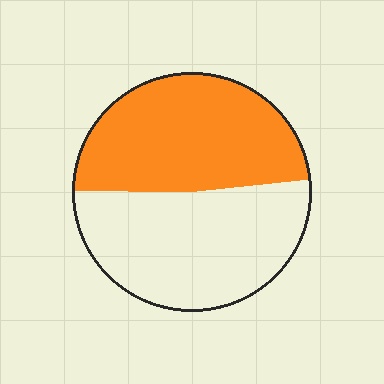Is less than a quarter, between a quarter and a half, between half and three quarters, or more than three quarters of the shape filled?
Between a quarter and a half.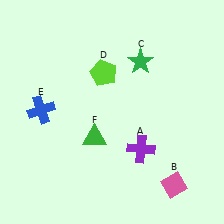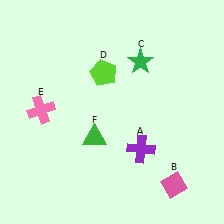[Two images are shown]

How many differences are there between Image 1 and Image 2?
There is 1 difference between the two images.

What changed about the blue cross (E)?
In Image 1, E is blue. In Image 2, it changed to pink.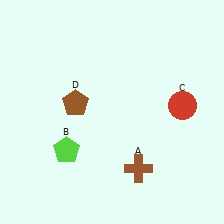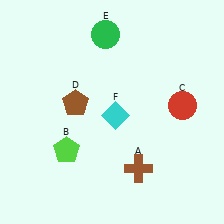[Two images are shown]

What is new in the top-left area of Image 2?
A green circle (E) was added in the top-left area of Image 2.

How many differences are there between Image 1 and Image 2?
There are 2 differences between the two images.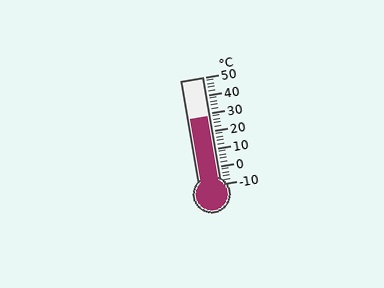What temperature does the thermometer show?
The thermometer shows approximately 28°C.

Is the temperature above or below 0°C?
The temperature is above 0°C.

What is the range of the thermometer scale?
The thermometer scale ranges from -10°C to 50°C.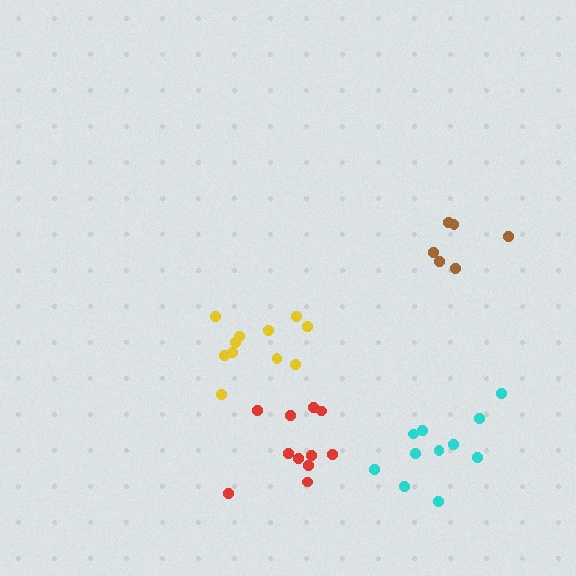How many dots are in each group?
Group 1: 11 dots, Group 2: 11 dots, Group 3: 11 dots, Group 4: 6 dots (39 total).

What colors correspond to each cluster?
The clusters are colored: yellow, cyan, red, brown.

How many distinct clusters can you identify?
There are 4 distinct clusters.